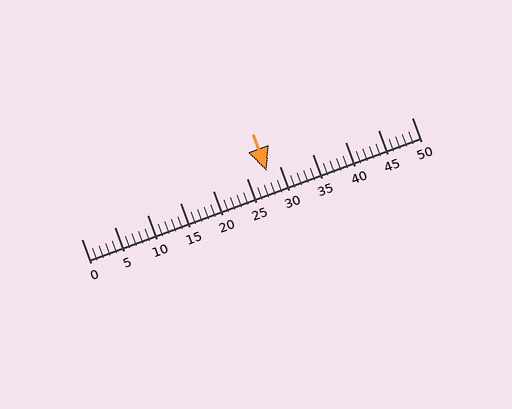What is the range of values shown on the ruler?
The ruler shows values from 0 to 50.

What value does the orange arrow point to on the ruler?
The orange arrow points to approximately 28.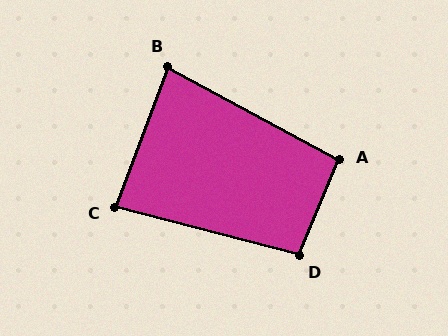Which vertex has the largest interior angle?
D, at approximately 98 degrees.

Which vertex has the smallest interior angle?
B, at approximately 82 degrees.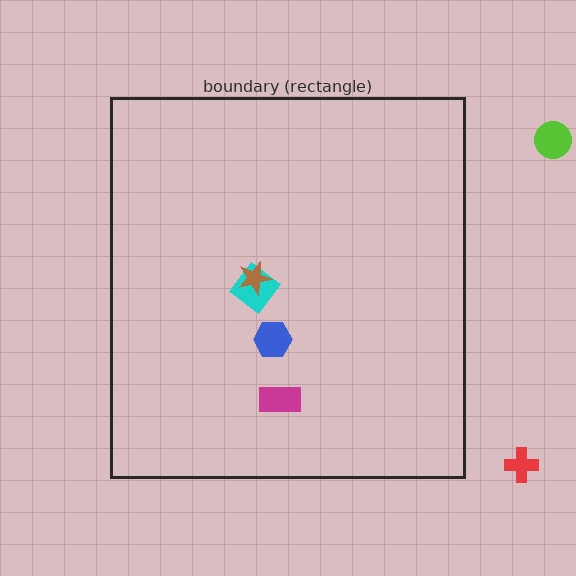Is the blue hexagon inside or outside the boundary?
Inside.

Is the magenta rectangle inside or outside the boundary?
Inside.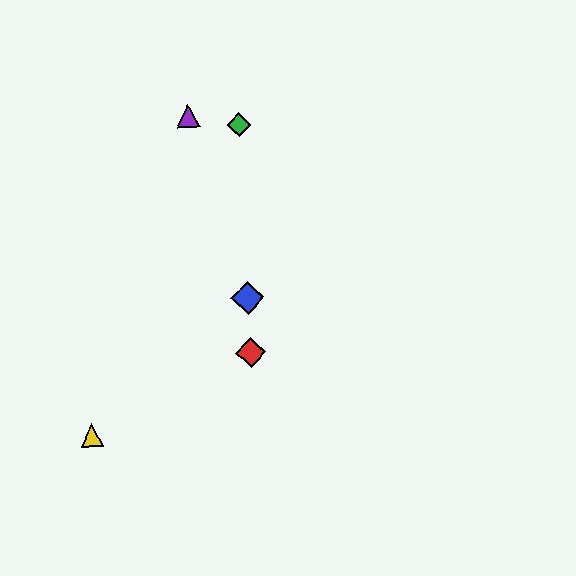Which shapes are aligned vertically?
The red diamond, the blue diamond, the green diamond are aligned vertically.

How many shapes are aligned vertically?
3 shapes (the red diamond, the blue diamond, the green diamond) are aligned vertically.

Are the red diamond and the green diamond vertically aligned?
Yes, both are at x≈251.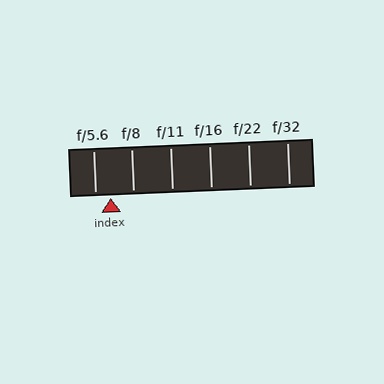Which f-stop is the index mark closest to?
The index mark is closest to f/5.6.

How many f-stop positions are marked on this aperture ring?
There are 6 f-stop positions marked.